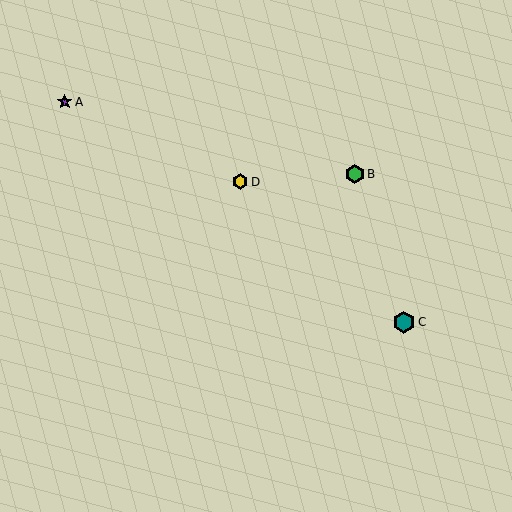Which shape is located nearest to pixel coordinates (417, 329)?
The teal hexagon (labeled C) at (404, 322) is nearest to that location.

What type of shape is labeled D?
Shape D is a yellow hexagon.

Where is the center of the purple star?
The center of the purple star is at (65, 102).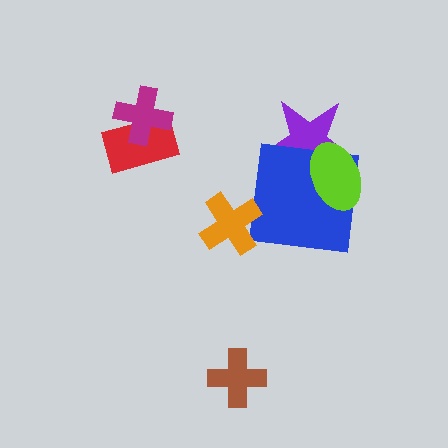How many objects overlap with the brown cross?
0 objects overlap with the brown cross.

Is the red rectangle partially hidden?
Yes, it is partially covered by another shape.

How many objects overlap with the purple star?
2 objects overlap with the purple star.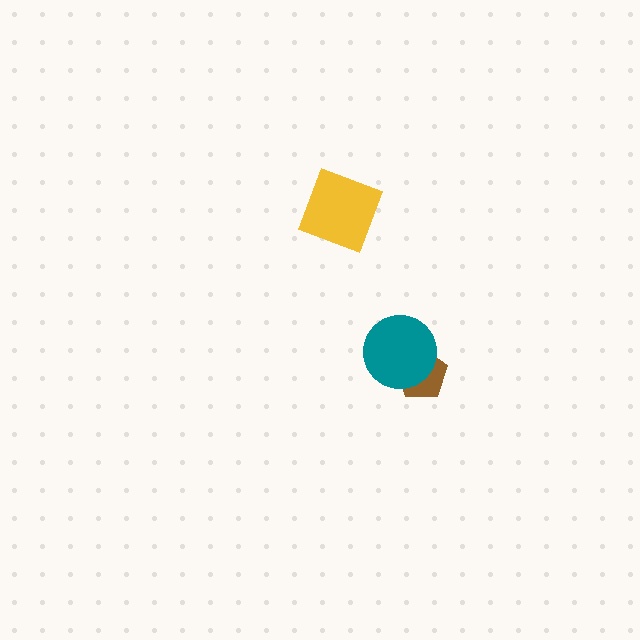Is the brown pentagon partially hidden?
Yes, it is partially covered by another shape.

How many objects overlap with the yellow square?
0 objects overlap with the yellow square.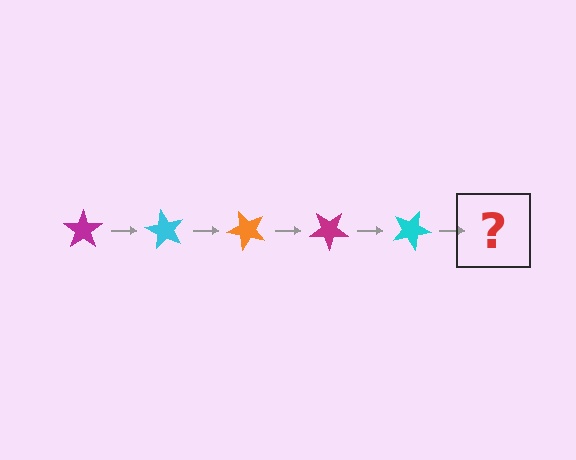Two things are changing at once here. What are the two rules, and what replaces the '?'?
The two rules are that it rotates 60 degrees each step and the color cycles through magenta, cyan, and orange. The '?' should be an orange star, rotated 300 degrees from the start.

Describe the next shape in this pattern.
It should be an orange star, rotated 300 degrees from the start.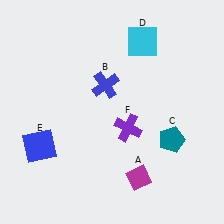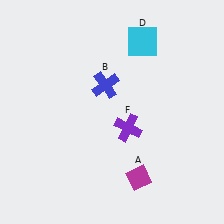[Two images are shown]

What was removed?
The teal pentagon (C), the blue square (E) were removed in Image 2.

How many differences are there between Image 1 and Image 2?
There are 2 differences between the two images.